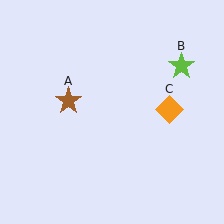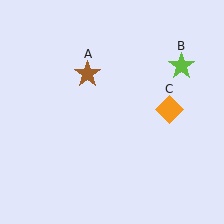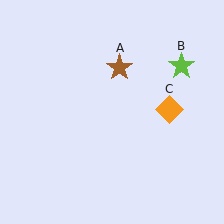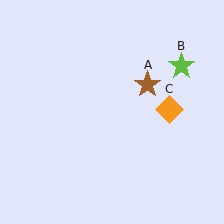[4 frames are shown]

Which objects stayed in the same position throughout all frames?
Lime star (object B) and orange diamond (object C) remained stationary.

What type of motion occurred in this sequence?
The brown star (object A) rotated clockwise around the center of the scene.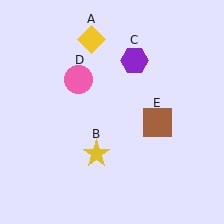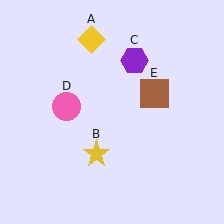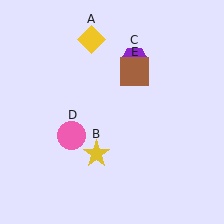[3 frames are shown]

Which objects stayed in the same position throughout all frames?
Yellow diamond (object A) and yellow star (object B) and purple hexagon (object C) remained stationary.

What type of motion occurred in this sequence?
The pink circle (object D), brown square (object E) rotated counterclockwise around the center of the scene.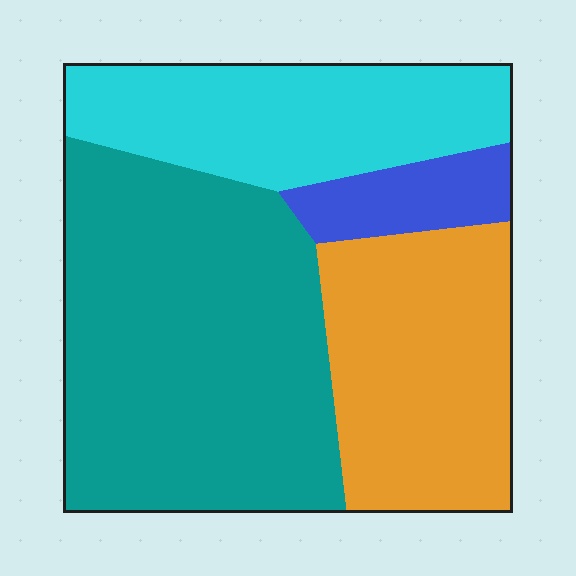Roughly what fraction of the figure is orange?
Orange covers roughly 25% of the figure.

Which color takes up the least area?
Blue, at roughly 5%.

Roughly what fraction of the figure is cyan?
Cyan takes up less than a quarter of the figure.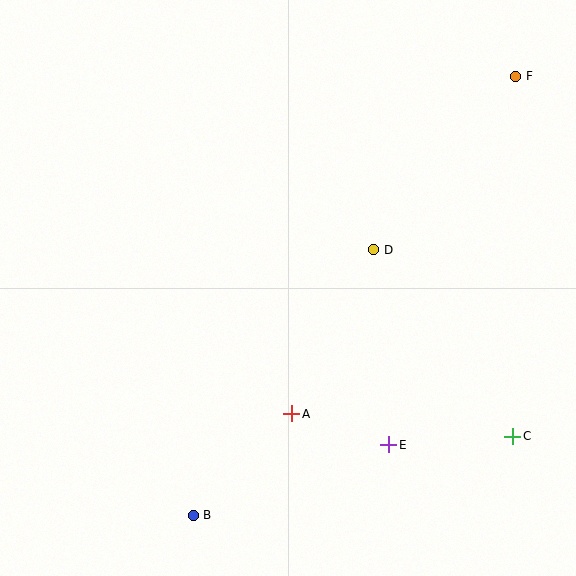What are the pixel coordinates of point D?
Point D is at (374, 250).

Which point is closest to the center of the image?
Point D at (374, 250) is closest to the center.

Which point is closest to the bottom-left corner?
Point B is closest to the bottom-left corner.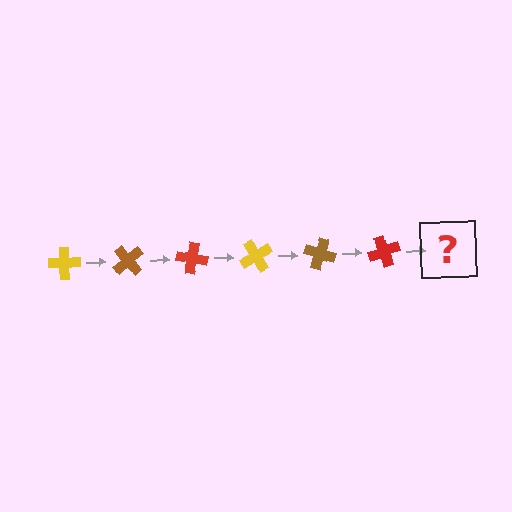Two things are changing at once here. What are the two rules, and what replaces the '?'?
The two rules are that it rotates 50 degrees each step and the color cycles through yellow, brown, and red. The '?' should be a yellow cross, rotated 300 degrees from the start.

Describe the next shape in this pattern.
It should be a yellow cross, rotated 300 degrees from the start.